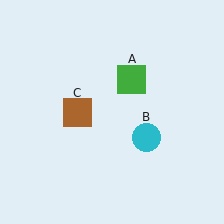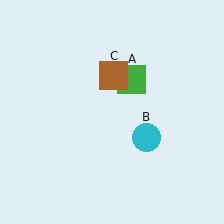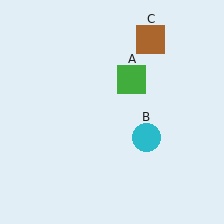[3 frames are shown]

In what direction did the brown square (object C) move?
The brown square (object C) moved up and to the right.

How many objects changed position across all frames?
1 object changed position: brown square (object C).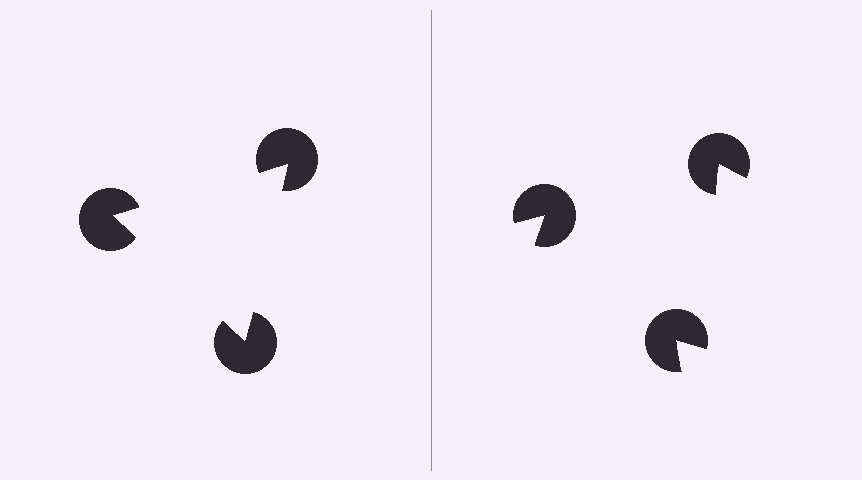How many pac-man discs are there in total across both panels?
6 — 3 on each side.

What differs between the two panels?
The pac-man discs are positioned identically on both sides; only the wedge orientations differ. On the left they align to a triangle; on the right they are misaligned.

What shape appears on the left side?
An illusory triangle.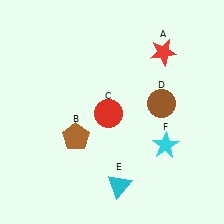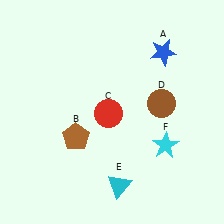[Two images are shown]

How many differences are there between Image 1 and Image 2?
There is 1 difference between the two images.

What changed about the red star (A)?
In Image 1, A is red. In Image 2, it changed to blue.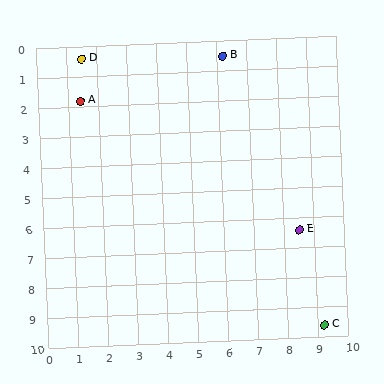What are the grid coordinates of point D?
Point D is at approximately (1.5, 0.4).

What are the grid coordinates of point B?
Point B is at approximately (6.2, 0.5).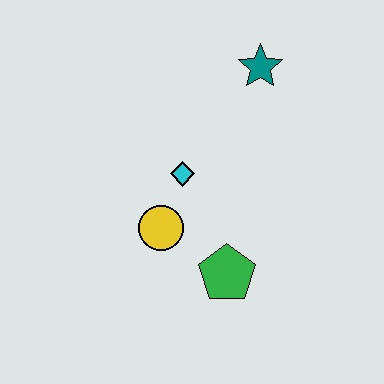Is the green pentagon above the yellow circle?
No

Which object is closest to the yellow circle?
The cyan diamond is closest to the yellow circle.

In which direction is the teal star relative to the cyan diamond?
The teal star is above the cyan diamond.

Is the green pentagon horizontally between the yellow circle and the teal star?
Yes